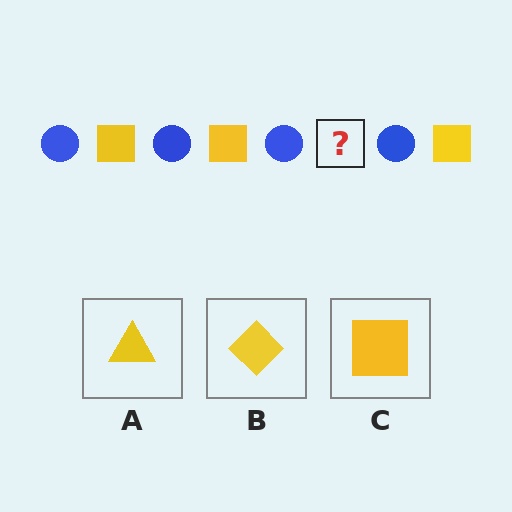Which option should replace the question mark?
Option C.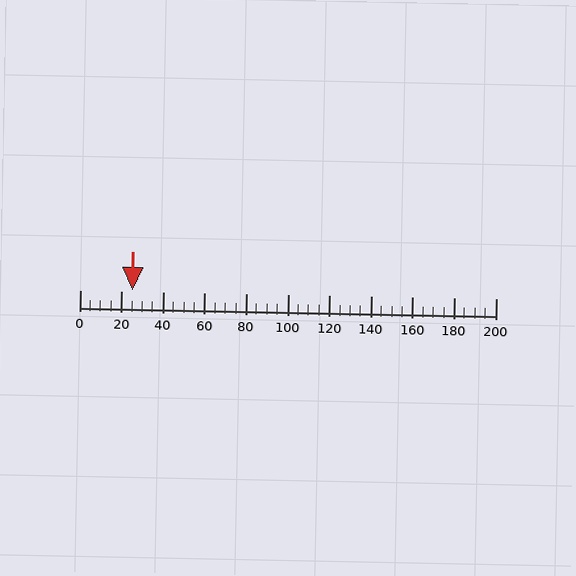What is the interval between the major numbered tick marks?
The major tick marks are spaced 20 units apart.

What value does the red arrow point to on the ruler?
The red arrow points to approximately 25.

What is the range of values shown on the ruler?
The ruler shows values from 0 to 200.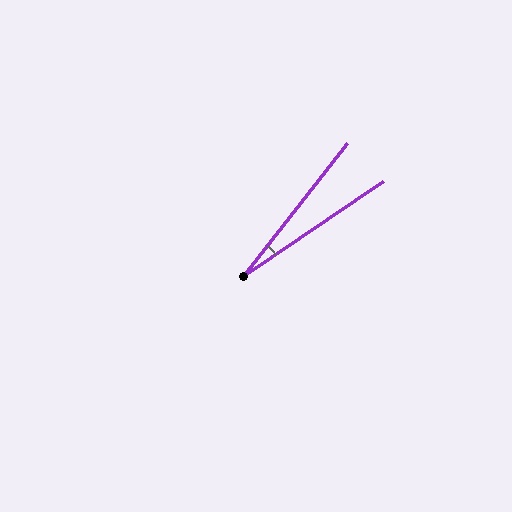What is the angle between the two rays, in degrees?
Approximately 18 degrees.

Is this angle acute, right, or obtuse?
It is acute.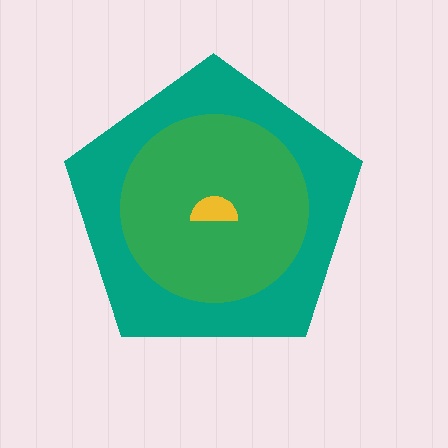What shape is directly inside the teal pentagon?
The green circle.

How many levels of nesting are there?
3.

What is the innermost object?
The yellow semicircle.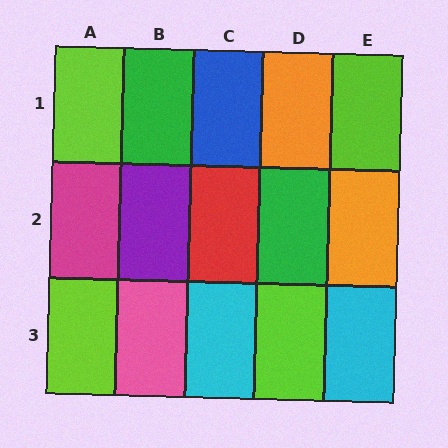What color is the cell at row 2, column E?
Orange.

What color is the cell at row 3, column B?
Pink.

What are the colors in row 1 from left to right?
Lime, green, blue, orange, lime.